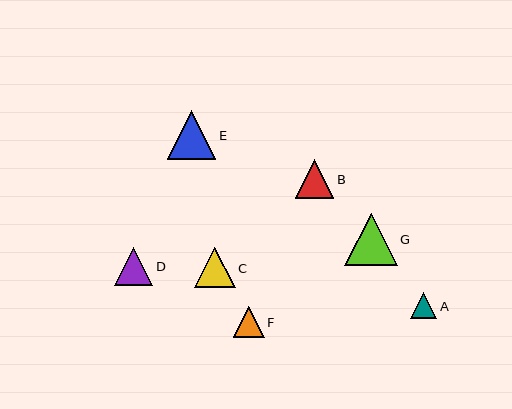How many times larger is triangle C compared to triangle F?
Triangle C is approximately 1.3 times the size of triangle F.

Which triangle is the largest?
Triangle G is the largest with a size of approximately 52 pixels.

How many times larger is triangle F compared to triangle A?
Triangle F is approximately 1.2 times the size of triangle A.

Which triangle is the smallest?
Triangle A is the smallest with a size of approximately 26 pixels.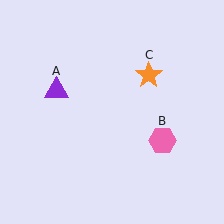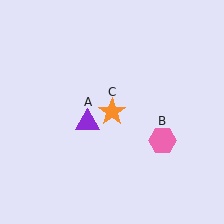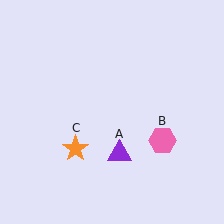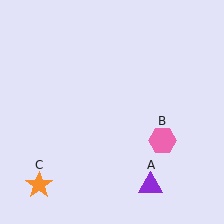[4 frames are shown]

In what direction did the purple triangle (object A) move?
The purple triangle (object A) moved down and to the right.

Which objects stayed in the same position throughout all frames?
Pink hexagon (object B) remained stationary.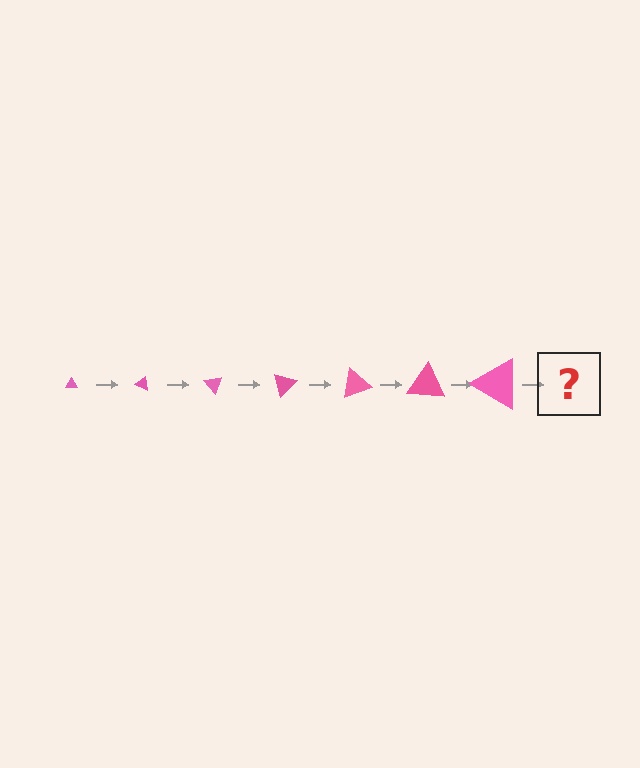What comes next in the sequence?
The next element should be a triangle, larger than the previous one and rotated 175 degrees from the start.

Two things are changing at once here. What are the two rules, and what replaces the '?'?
The two rules are that the triangle grows larger each step and it rotates 25 degrees each step. The '?' should be a triangle, larger than the previous one and rotated 175 degrees from the start.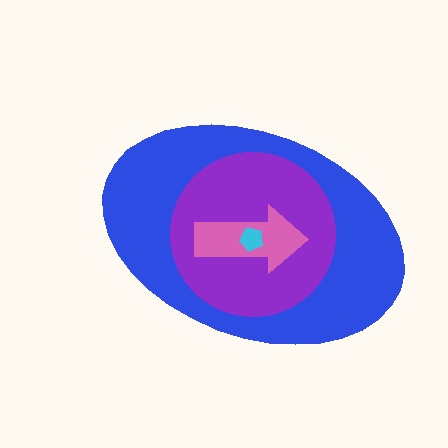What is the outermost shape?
The blue ellipse.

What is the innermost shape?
The cyan pentagon.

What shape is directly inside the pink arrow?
The cyan pentagon.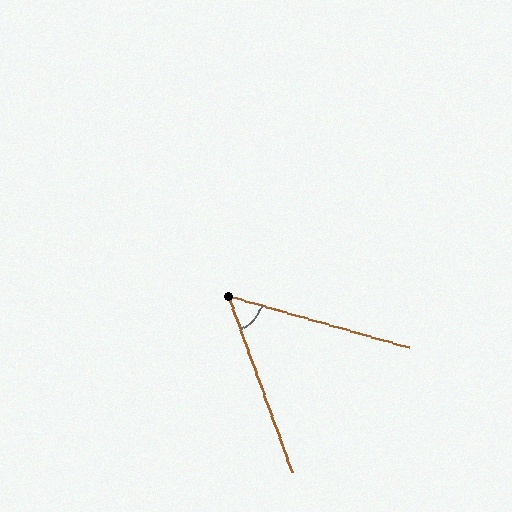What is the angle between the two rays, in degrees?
Approximately 54 degrees.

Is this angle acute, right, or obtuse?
It is acute.